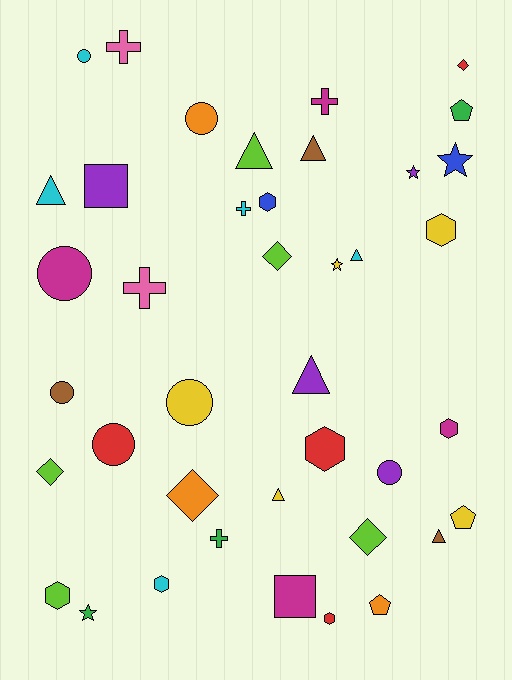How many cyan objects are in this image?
There are 5 cyan objects.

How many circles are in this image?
There are 7 circles.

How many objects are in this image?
There are 40 objects.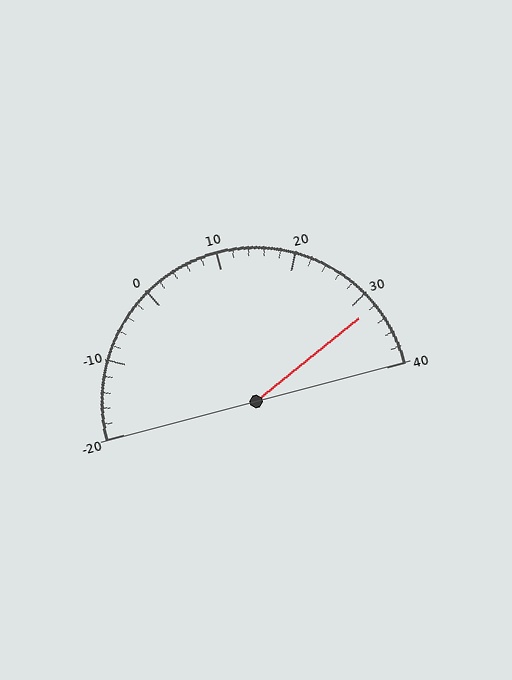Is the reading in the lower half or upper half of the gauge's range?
The reading is in the upper half of the range (-20 to 40).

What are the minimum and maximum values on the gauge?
The gauge ranges from -20 to 40.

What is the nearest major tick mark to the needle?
The nearest major tick mark is 30.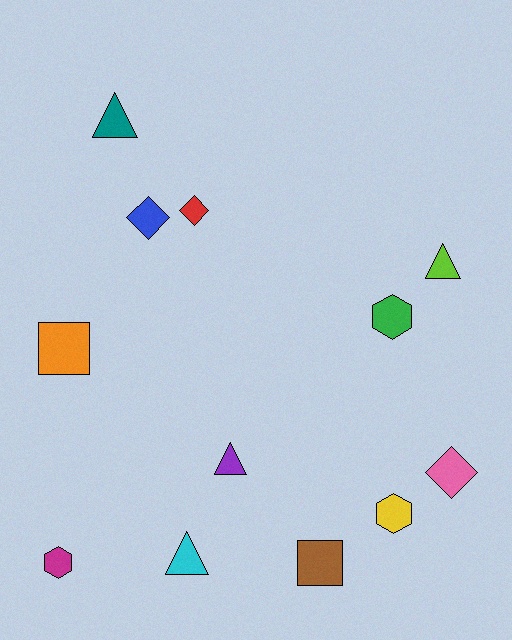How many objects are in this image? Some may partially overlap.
There are 12 objects.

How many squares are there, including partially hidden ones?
There are 2 squares.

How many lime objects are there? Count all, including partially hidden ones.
There is 1 lime object.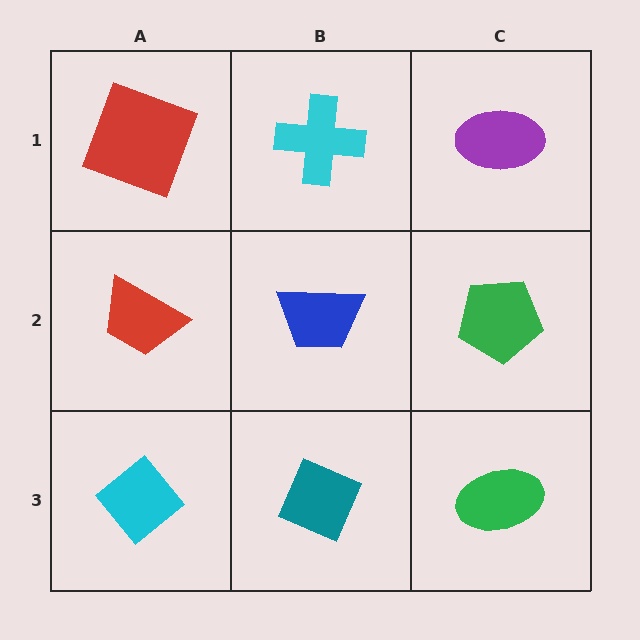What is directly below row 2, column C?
A green ellipse.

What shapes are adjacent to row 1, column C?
A green pentagon (row 2, column C), a cyan cross (row 1, column B).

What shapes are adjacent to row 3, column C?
A green pentagon (row 2, column C), a teal diamond (row 3, column B).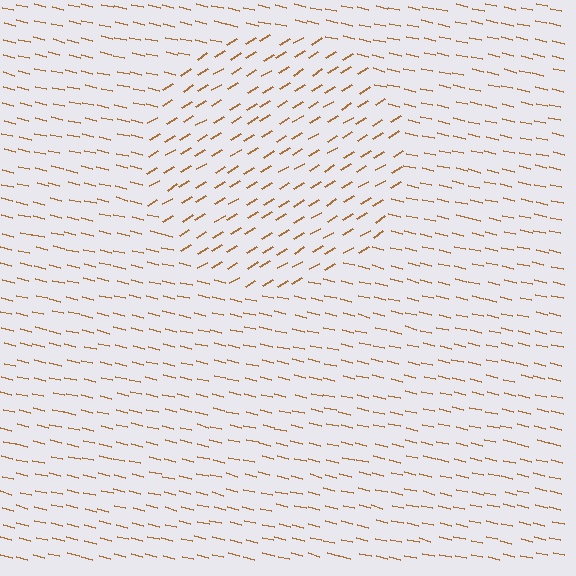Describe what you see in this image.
The image is filled with small brown line segments. A circle region in the image has lines oriented differently from the surrounding lines, creating a visible texture boundary.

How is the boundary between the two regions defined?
The boundary is defined purely by a change in line orientation (approximately 45 degrees difference). All lines are the same color and thickness.